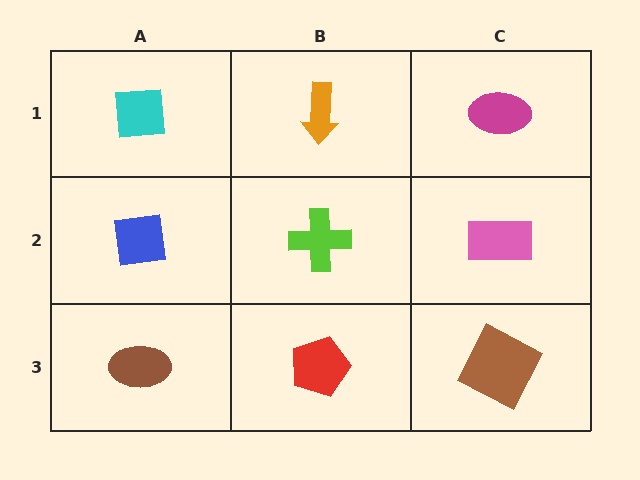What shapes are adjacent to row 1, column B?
A lime cross (row 2, column B), a cyan square (row 1, column A), a magenta ellipse (row 1, column C).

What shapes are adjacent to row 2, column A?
A cyan square (row 1, column A), a brown ellipse (row 3, column A), a lime cross (row 2, column B).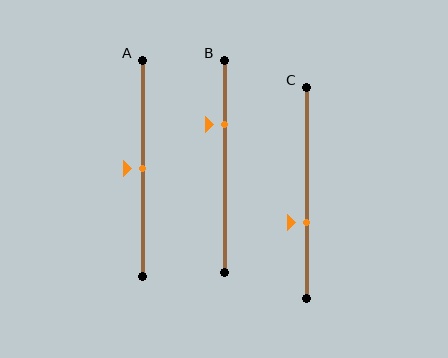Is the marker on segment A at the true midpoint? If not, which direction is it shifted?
Yes, the marker on segment A is at the true midpoint.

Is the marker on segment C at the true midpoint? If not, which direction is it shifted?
No, the marker on segment C is shifted downward by about 14% of the segment length.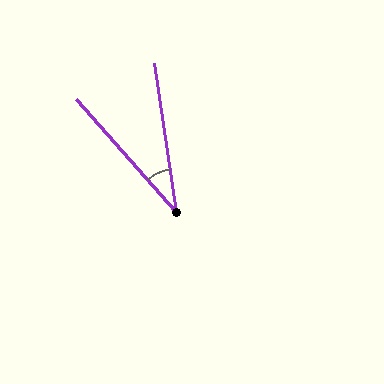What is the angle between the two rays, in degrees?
Approximately 33 degrees.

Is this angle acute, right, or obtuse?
It is acute.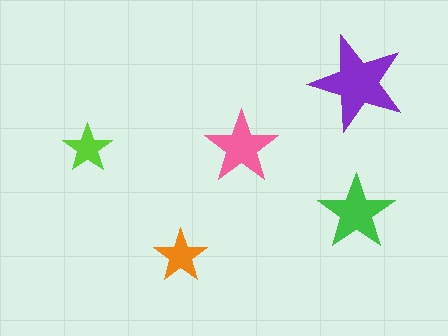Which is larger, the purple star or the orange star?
The purple one.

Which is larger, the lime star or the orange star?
The orange one.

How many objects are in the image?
There are 5 objects in the image.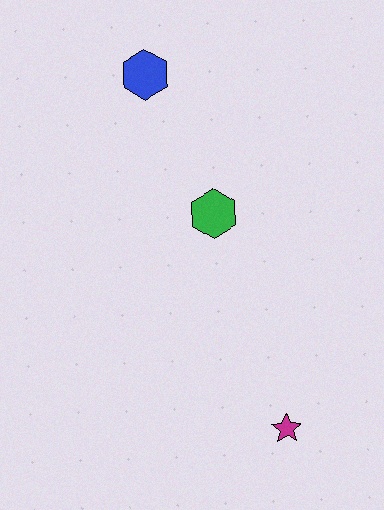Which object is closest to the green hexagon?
The blue hexagon is closest to the green hexagon.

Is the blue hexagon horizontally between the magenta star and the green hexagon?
No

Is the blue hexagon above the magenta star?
Yes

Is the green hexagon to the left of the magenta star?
Yes